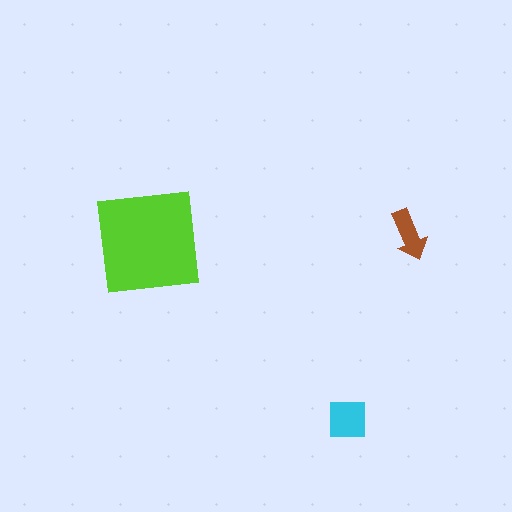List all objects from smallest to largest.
The brown arrow, the cyan square, the lime square.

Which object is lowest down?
The cyan square is bottommost.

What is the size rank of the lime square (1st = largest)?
1st.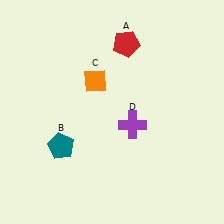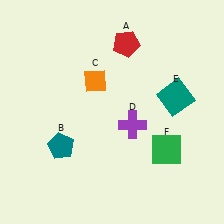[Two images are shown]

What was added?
A teal square (E), a green square (F) were added in Image 2.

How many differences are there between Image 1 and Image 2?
There are 2 differences between the two images.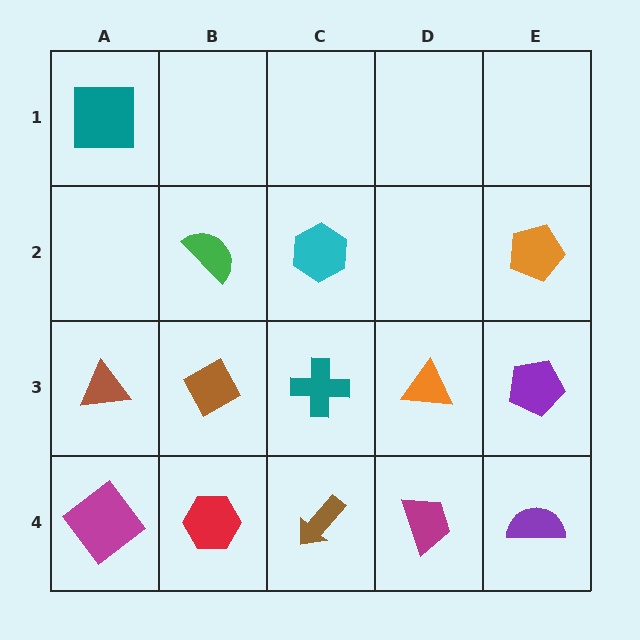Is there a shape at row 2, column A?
No, that cell is empty.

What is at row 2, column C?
A cyan hexagon.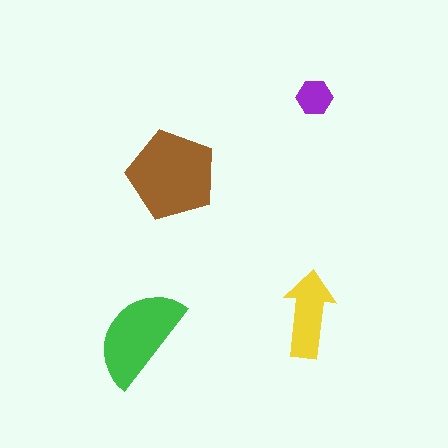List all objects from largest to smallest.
The brown pentagon, the green semicircle, the yellow arrow, the purple hexagon.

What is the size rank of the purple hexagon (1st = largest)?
4th.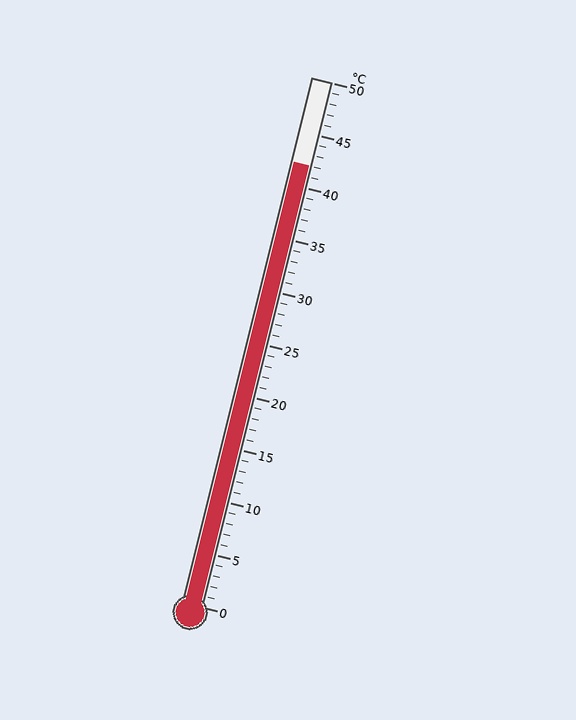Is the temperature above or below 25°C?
The temperature is above 25°C.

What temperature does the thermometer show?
The thermometer shows approximately 42°C.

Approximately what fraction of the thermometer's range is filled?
The thermometer is filled to approximately 85% of its range.